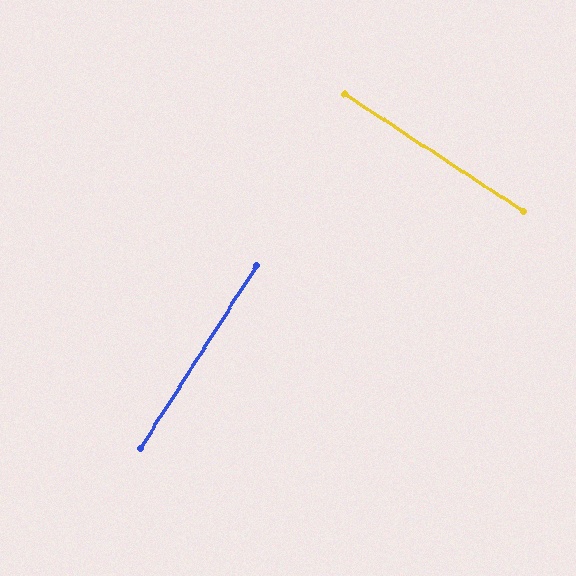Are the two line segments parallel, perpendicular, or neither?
Perpendicular — they meet at approximately 89°.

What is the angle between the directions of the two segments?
Approximately 89 degrees.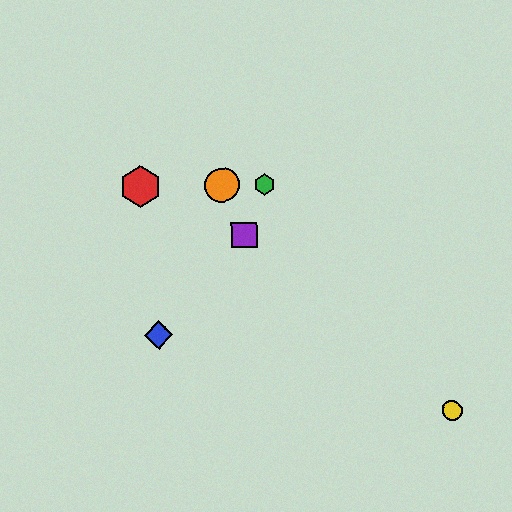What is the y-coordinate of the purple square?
The purple square is at y≈235.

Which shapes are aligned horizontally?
The red hexagon, the green hexagon, the orange circle are aligned horizontally.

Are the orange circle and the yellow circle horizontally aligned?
No, the orange circle is at y≈185 and the yellow circle is at y≈410.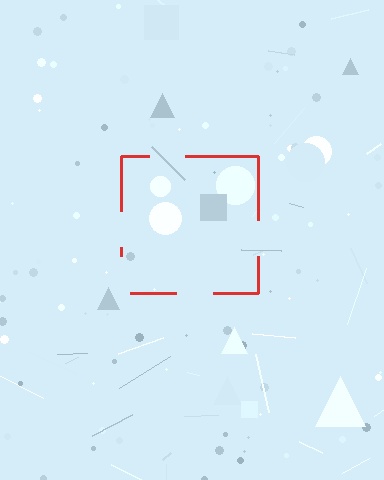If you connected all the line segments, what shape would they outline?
They would outline a square.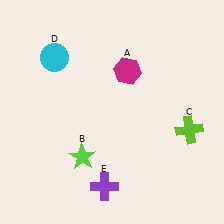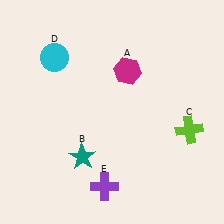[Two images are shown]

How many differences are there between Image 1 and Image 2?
There is 1 difference between the two images.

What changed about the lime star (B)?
In Image 1, B is lime. In Image 2, it changed to teal.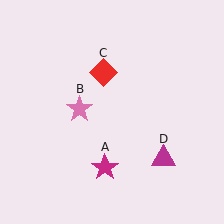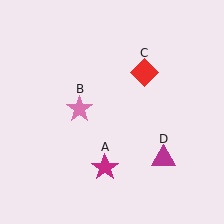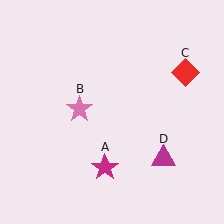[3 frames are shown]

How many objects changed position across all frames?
1 object changed position: red diamond (object C).